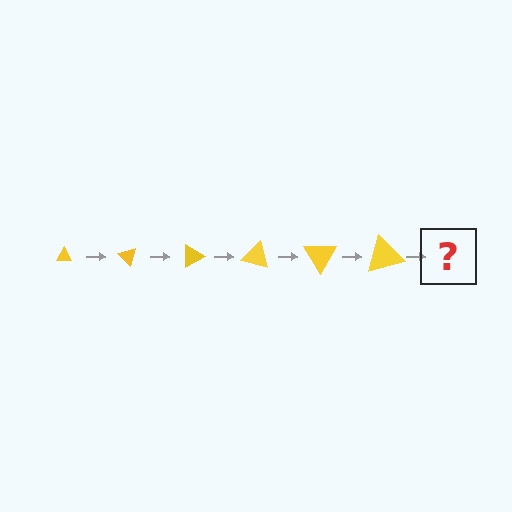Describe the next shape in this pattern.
It should be a triangle, larger than the previous one and rotated 270 degrees from the start.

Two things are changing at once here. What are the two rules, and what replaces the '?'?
The two rules are that the triangle grows larger each step and it rotates 45 degrees each step. The '?' should be a triangle, larger than the previous one and rotated 270 degrees from the start.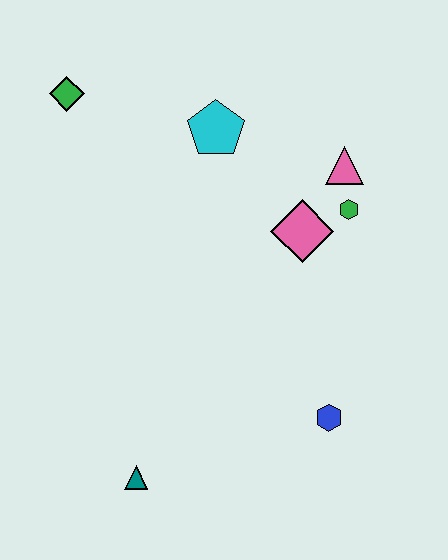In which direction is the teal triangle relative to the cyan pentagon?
The teal triangle is below the cyan pentagon.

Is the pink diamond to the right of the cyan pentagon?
Yes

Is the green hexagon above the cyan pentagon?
No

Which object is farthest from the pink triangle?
The teal triangle is farthest from the pink triangle.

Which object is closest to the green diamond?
The cyan pentagon is closest to the green diamond.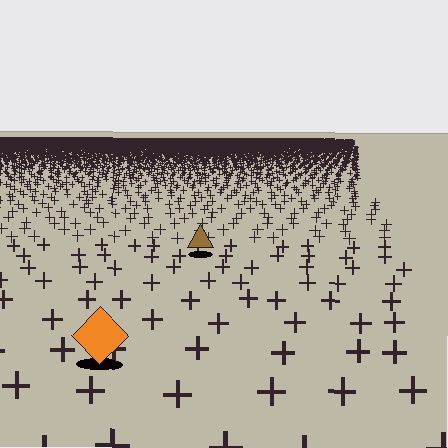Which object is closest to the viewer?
The orange diamond is closest. The texture marks near it are larger and more spread out.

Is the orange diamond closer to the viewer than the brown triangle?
Yes. The orange diamond is closer — you can tell from the texture gradient: the ground texture is coarser near it.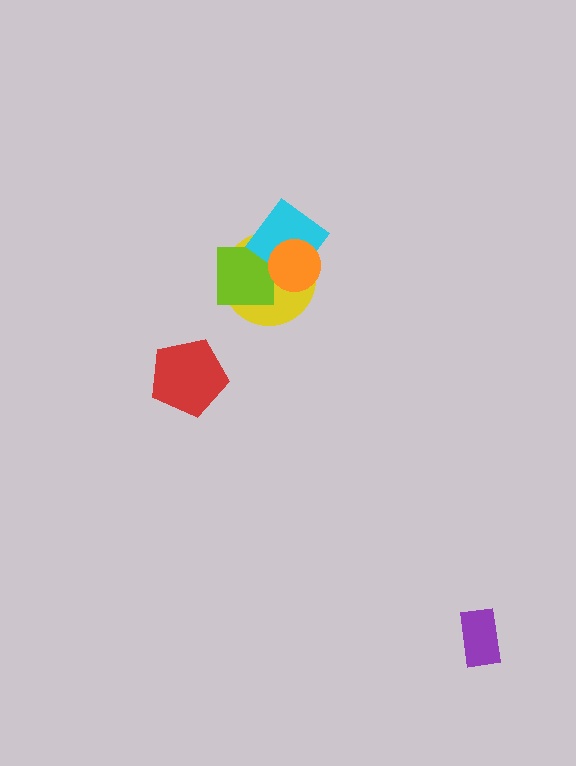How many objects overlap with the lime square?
2 objects overlap with the lime square.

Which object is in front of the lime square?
The cyan diamond is in front of the lime square.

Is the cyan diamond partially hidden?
Yes, it is partially covered by another shape.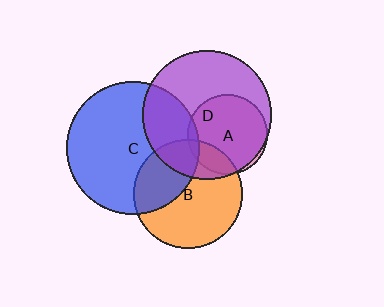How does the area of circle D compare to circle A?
Approximately 2.6 times.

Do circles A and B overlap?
Yes.